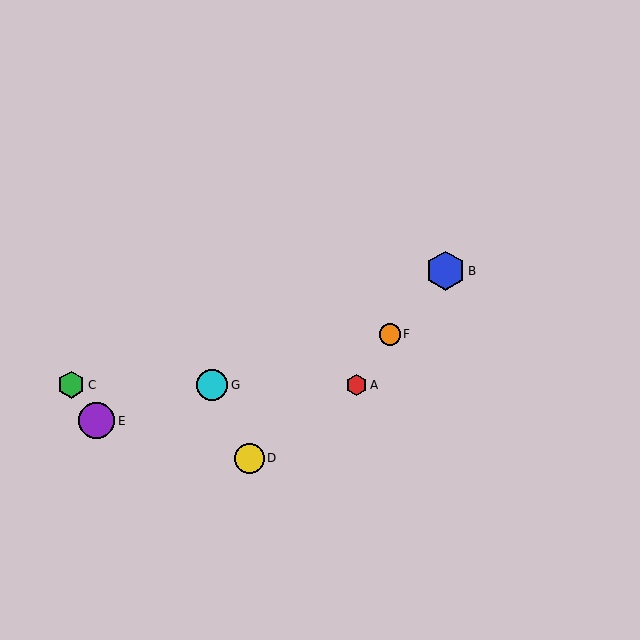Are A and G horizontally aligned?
Yes, both are at y≈385.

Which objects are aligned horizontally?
Objects A, C, G are aligned horizontally.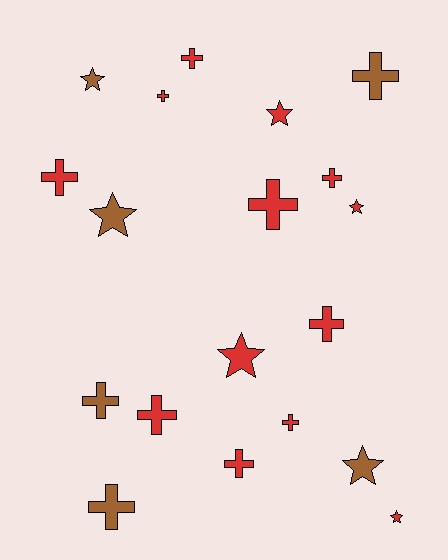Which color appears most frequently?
Red, with 13 objects.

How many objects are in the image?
There are 19 objects.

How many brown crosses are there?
There are 3 brown crosses.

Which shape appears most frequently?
Cross, with 12 objects.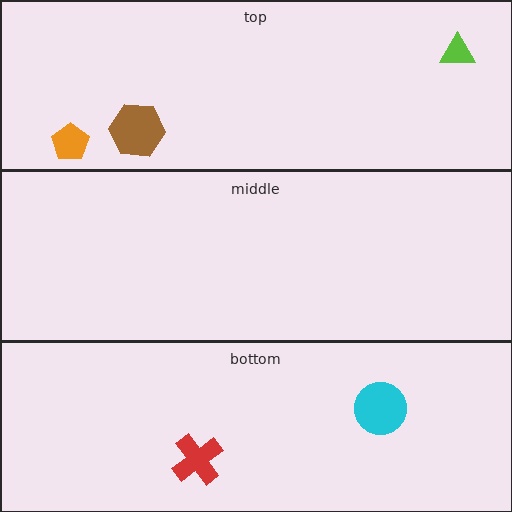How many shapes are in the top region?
3.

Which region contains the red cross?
The bottom region.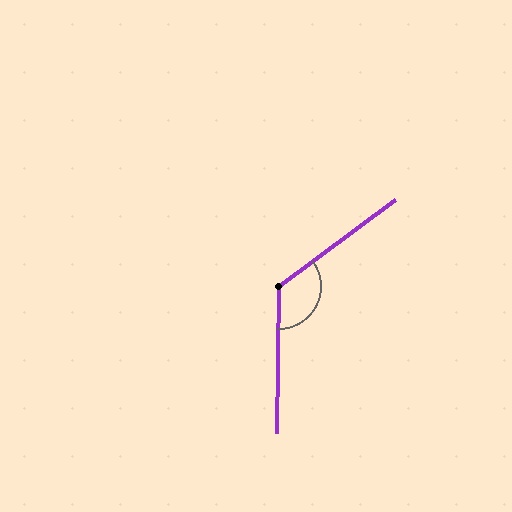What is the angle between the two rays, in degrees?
Approximately 127 degrees.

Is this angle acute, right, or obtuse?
It is obtuse.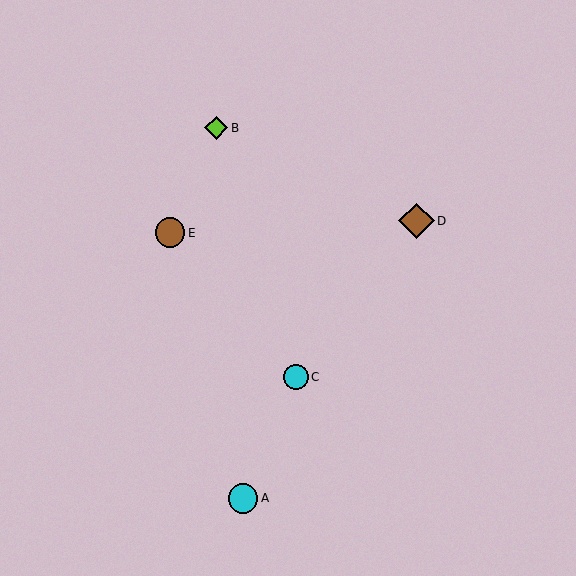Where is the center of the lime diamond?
The center of the lime diamond is at (216, 128).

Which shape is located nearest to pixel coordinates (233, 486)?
The cyan circle (labeled A) at (243, 498) is nearest to that location.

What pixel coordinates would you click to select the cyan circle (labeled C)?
Click at (296, 377) to select the cyan circle C.